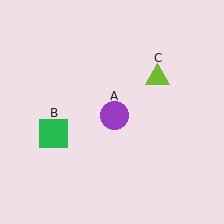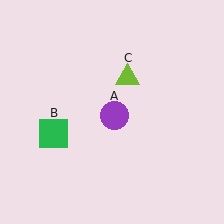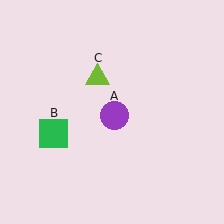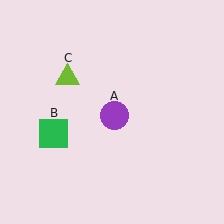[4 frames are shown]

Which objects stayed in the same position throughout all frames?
Purple circle (object A) and green square (object B) remained stationary.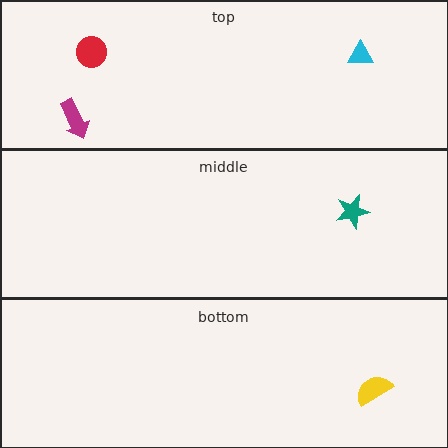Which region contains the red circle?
The top region.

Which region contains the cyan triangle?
The top region.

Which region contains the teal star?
The middle region.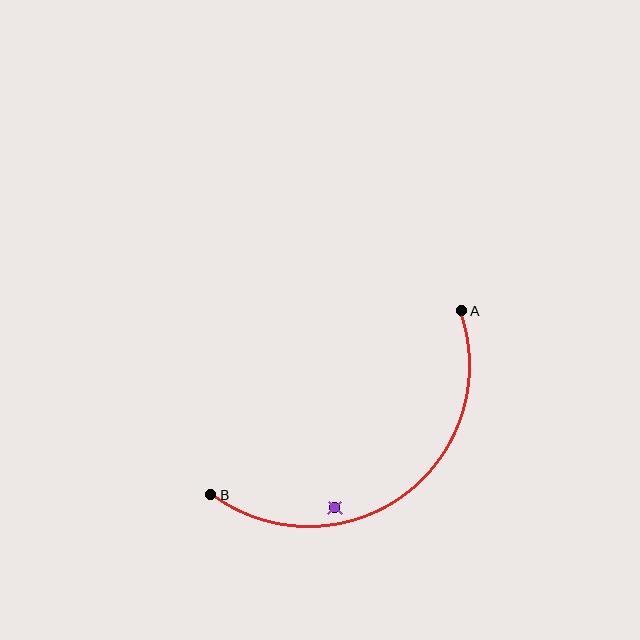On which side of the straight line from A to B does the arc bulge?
The arc bulges below and to the right of the straight line connecting A and B.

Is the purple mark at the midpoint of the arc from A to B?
No — the purple mark does not lie on the arc at all. It sits slightly inside the curve.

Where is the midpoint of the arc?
The arc midpoint is the point on the curve farthest from the straight line joining A and B. It sits below and to the right of that line.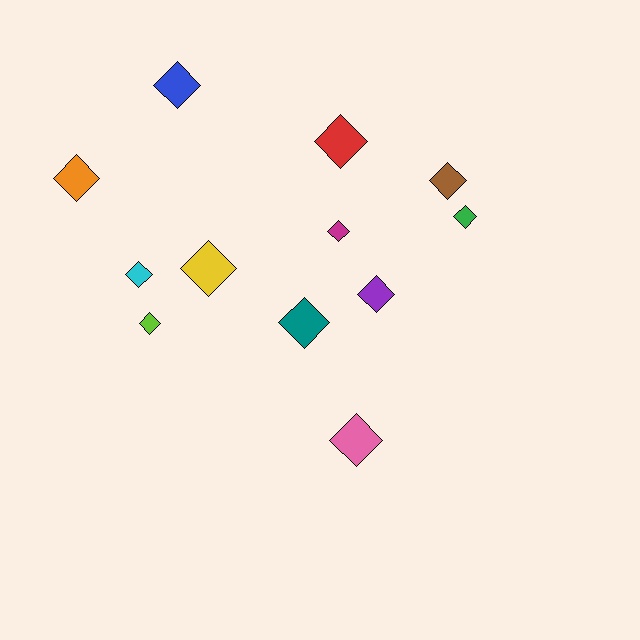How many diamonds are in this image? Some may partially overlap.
There are 12 diamonds.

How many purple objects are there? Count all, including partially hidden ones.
There is 1 purple object.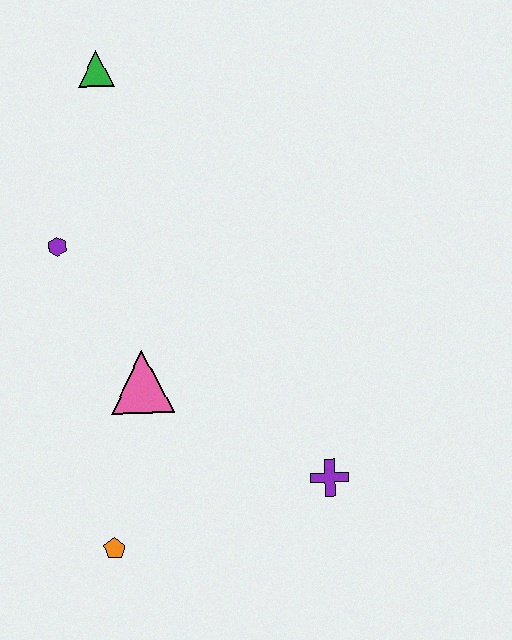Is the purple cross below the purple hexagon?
Yes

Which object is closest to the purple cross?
The pink triangle is closest to the purple cross.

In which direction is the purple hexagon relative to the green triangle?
The purple hexagon is below the green triangle.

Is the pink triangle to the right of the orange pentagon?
Yes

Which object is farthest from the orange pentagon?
The green triangle is farthest from the orange pentagon.